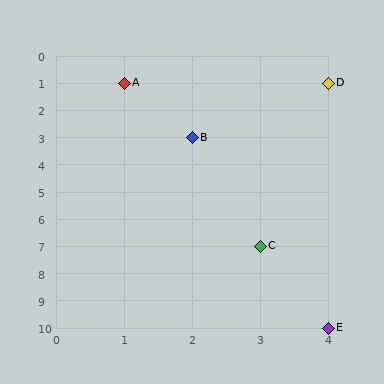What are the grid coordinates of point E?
Point E is at grid coordinates (4, 10).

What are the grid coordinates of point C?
Point C is at grid coordinates (3, 7).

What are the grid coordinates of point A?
Point A is at grid coordinates (1, 1).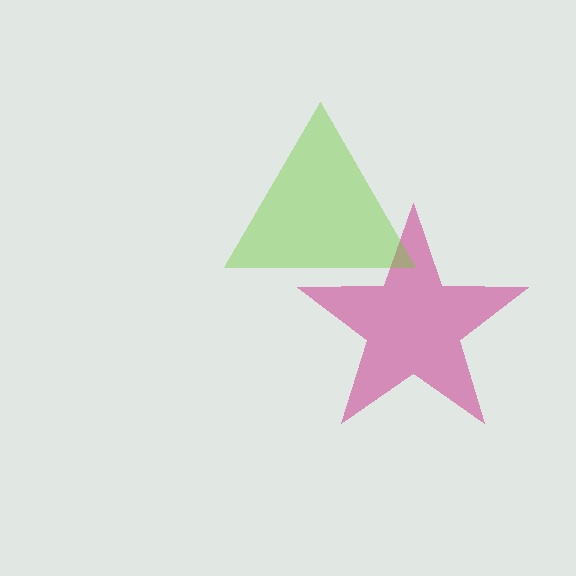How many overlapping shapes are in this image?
There are 2 overlapping shapes in the image.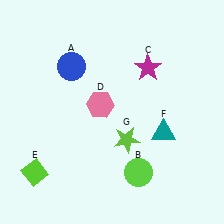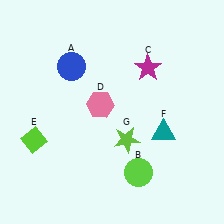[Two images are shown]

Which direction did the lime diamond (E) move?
The lime diamond (E) moved up.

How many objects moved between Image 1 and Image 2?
1 object moved between the two images.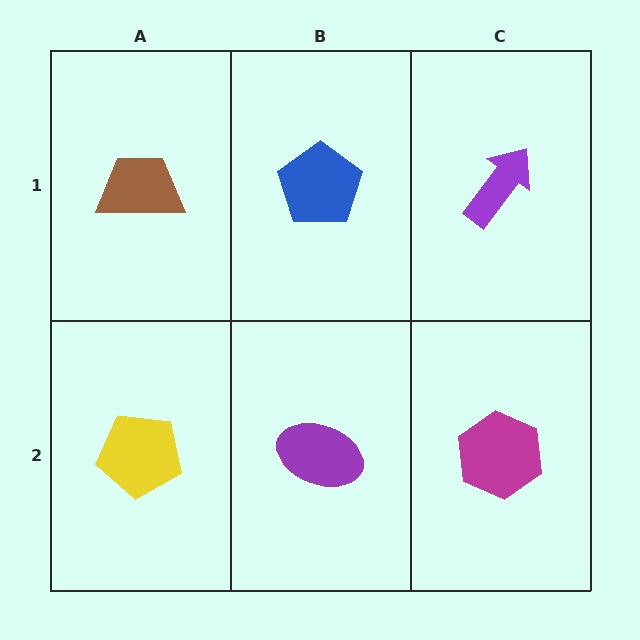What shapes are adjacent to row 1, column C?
A magenta hexagon (row 2, column C), a blue pentagon (row 1, column B).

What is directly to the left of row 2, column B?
A yellow pentagon.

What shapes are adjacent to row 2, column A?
A brown trapezoid (row 1, column A), a purple ellipse (row 2, column B).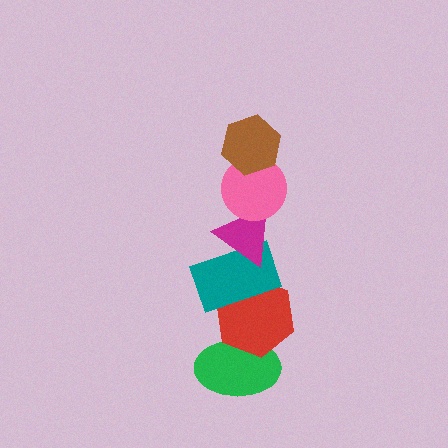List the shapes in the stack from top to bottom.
From top to bottom: the brown hexagon, the pink circle, the magenta triangle, the teal rectangle, the red hexagon, the green ellipse.